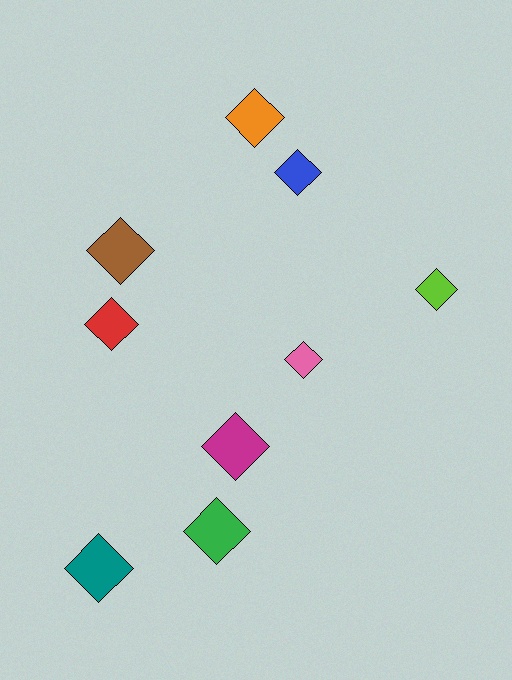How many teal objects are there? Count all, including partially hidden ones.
There is 1 teal object.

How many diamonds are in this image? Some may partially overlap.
There are 9 diamonds.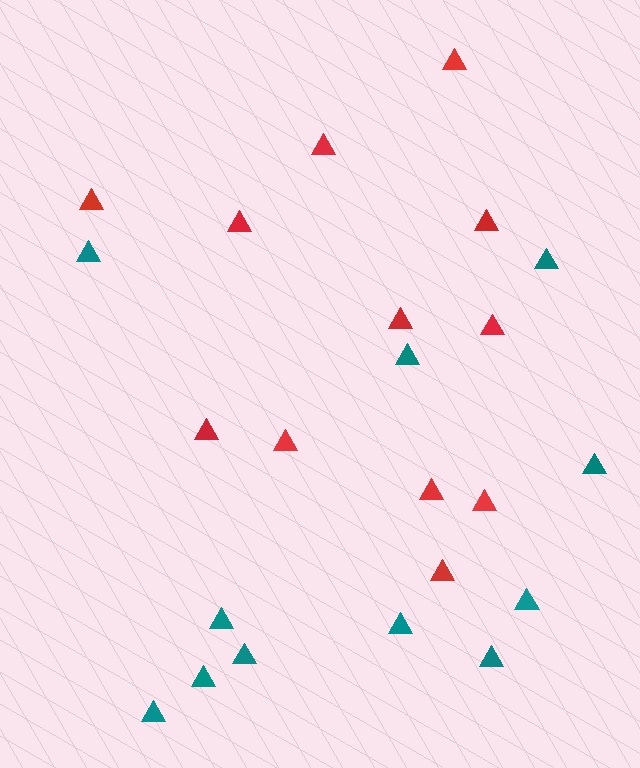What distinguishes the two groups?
There are 2 groups: one group of teal triangles (11) and one group of red triangles (12).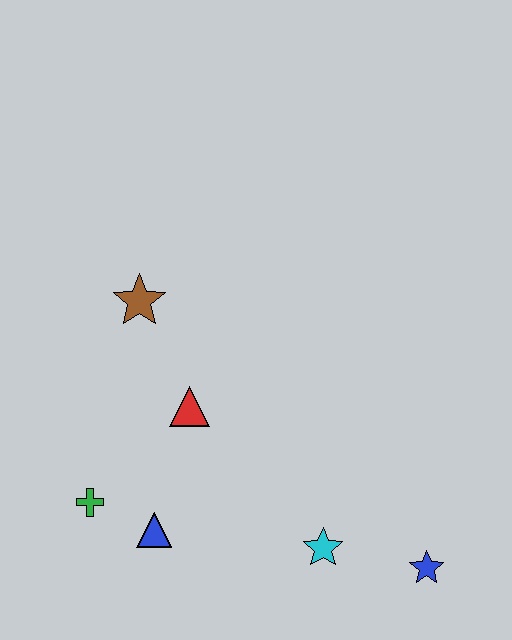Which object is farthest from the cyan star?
The brown star is farthest from the cyan star.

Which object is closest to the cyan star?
The blue star is closest to the cyan star.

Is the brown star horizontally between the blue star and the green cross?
Yes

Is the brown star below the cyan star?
No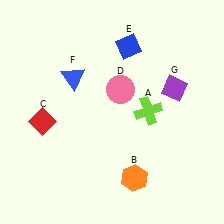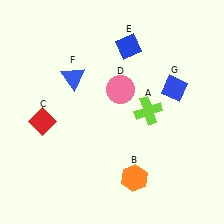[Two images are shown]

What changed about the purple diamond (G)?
In Image 1, G is purple. In Image 2, it changed to blue.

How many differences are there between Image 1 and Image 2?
There is 1 difference between the two images.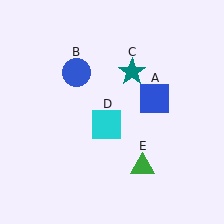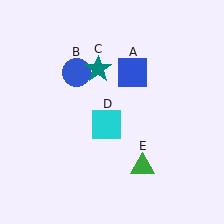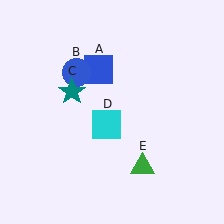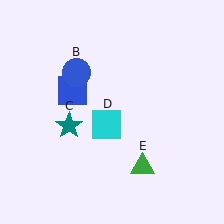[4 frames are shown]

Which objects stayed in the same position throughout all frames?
Blue circle (object B) and cyan square (object D) and green triangle (object E) remained stationary.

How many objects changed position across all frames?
2 objects changed position: blue square (object A), teal star (object C).